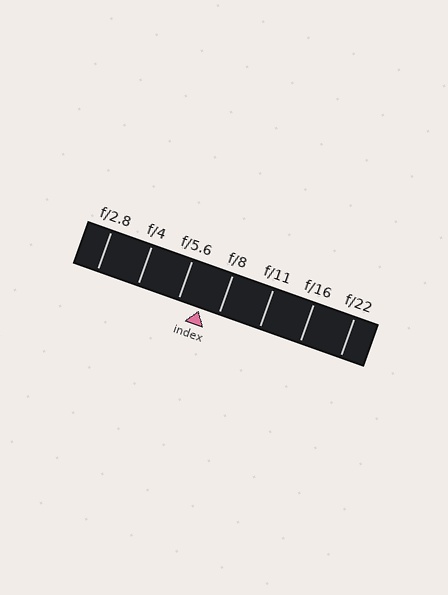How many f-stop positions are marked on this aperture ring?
There are 7 f-stop positions marked.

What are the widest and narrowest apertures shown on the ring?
The widest aperture shown is f/2.8 and the narrowest is f/22.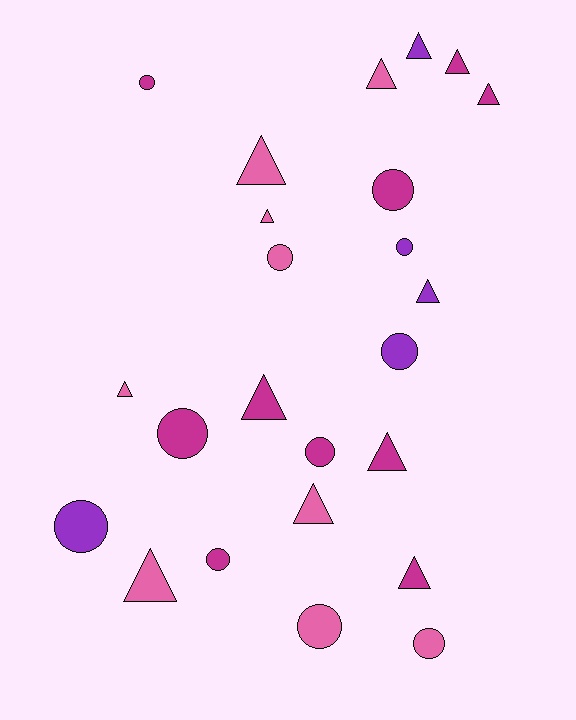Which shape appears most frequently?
Triangle, with 13 objects.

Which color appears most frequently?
Magenta, with 10 objects.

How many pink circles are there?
There are 3 pink circles.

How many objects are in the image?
There are 24 objects.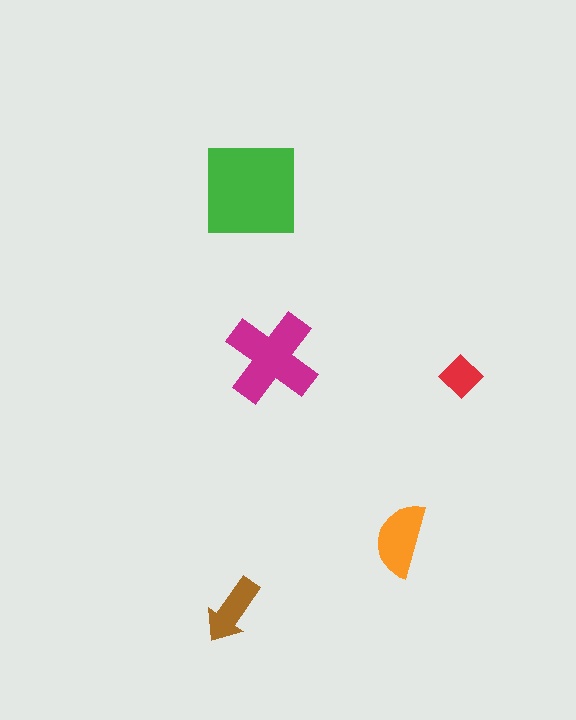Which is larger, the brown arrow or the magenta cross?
The magenta cross.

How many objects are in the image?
There are 5 objects in the image.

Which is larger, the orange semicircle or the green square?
The green square.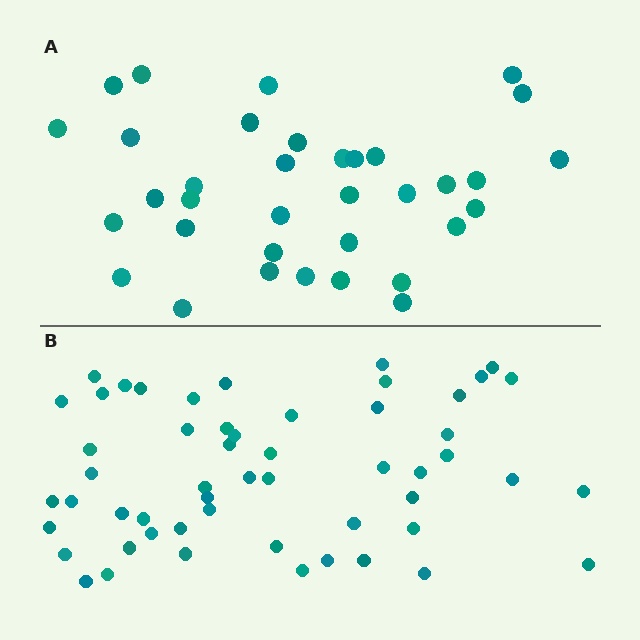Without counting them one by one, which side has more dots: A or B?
Region B (the bottom region) has more dots.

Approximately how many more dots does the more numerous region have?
Region B has approximately 20 more dots than region A.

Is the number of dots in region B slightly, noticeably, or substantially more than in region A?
Region B has substantially more. The ratio is roughly 1.5 to 1.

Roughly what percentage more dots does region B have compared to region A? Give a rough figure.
About 55% more.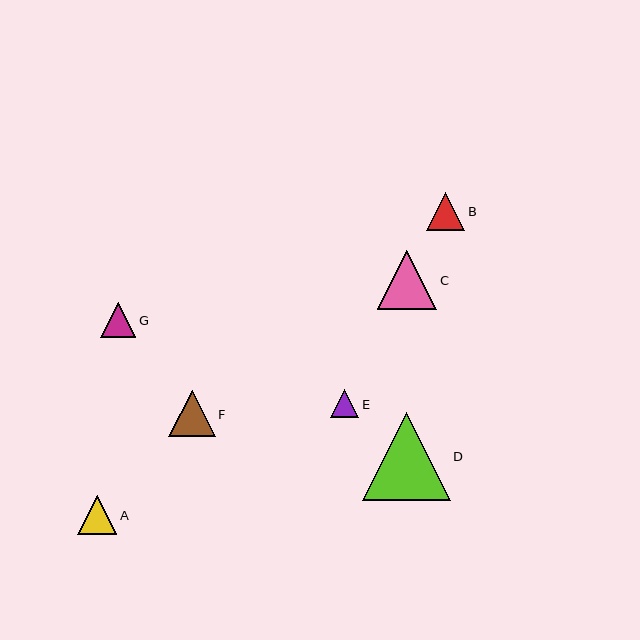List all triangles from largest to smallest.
From largest to smallest: D, C, F, A, B, G, E.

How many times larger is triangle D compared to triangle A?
Triangle D is approximately 2.2 times the size of triangle A.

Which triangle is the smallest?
Triangle E is the smallest with a size of approximately 28 pixels.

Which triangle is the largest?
Triangle D is the largest with a size of approximately 88 pixels.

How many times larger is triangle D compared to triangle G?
Triangle D is approximately 2.5 times the size of triangle G.